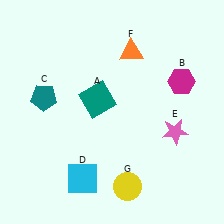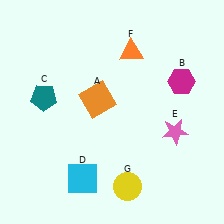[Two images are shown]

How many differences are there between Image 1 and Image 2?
There is 1 difference between the two images.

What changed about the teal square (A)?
In Image 1, A is teal. In Image 2, it changed to orange.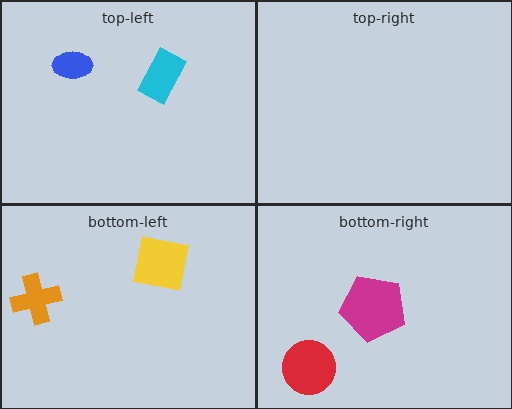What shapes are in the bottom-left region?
The orange cross, the yellow square.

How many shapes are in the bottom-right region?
2.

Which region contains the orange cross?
The bottom-left region.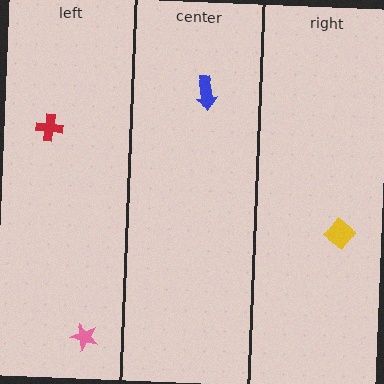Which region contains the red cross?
The left region.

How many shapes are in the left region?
2.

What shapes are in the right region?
The yellow diamond.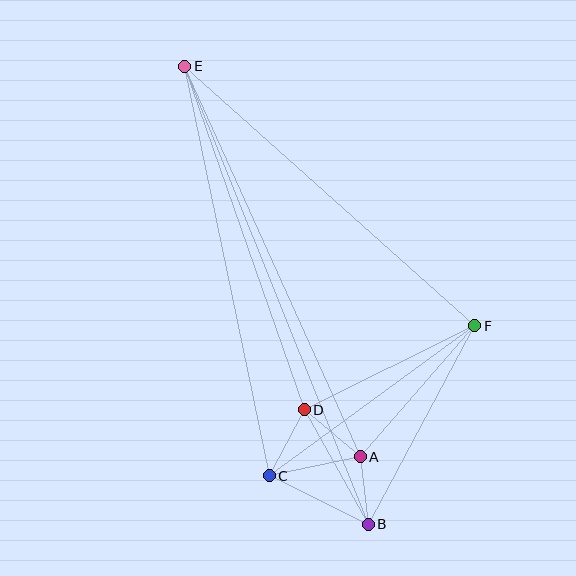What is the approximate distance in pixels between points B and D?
The distance between B and D is approximately 131 pixels.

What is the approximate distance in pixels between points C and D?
The distance between C and D is approximately 75 pixels.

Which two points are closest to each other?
Points A and B are closest to each other.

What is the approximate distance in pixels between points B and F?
The distance between B and F is approximately 225 pixels.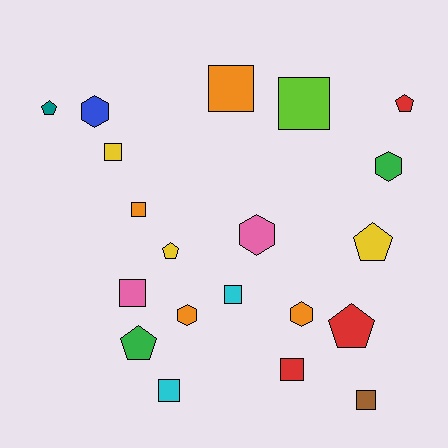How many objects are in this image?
There are 20 objects.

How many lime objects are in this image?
There is 1 lime object.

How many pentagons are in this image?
There are 6 pentagons.